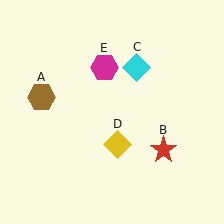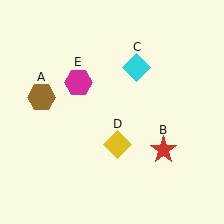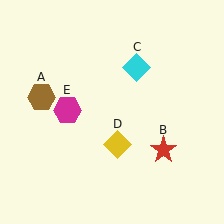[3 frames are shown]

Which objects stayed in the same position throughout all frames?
Brown hexagon (object A) and red star (object B) and cyan diamond (object C) and yellow diamond (object D) remained stationary.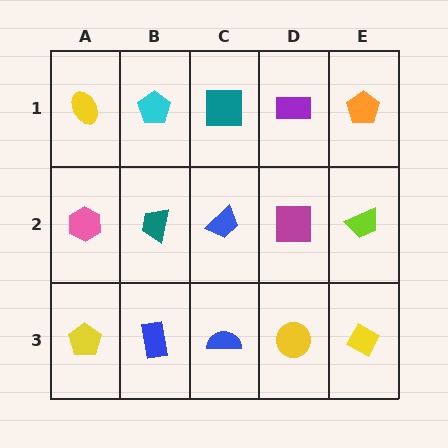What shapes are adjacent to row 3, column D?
A magenta square (row 2, column D), a blue semicircle (row 3, column C), a yellow diamond (row 3, column E).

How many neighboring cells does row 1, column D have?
3.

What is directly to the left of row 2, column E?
A magenta square.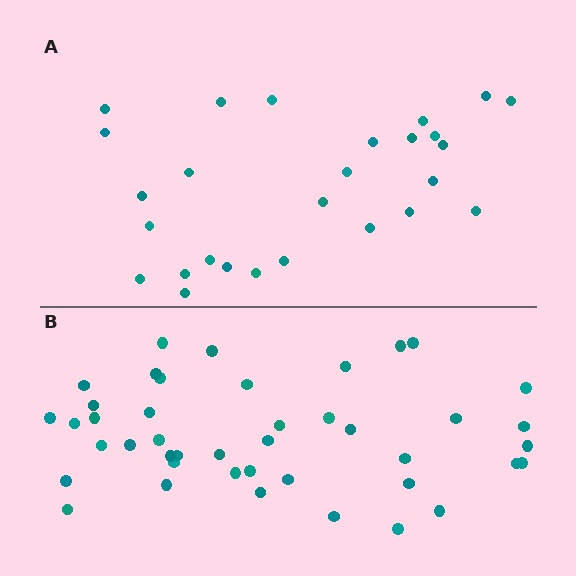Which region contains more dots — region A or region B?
Region B (the bottom region) has more dots.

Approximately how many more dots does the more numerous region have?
Region B has approximately 15 more dots than region A.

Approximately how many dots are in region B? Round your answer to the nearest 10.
About 40 dots. (The exact count is 43, which rounds to 40.)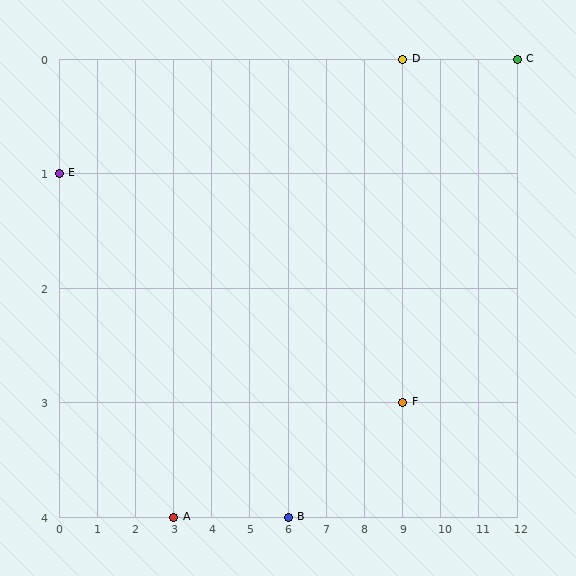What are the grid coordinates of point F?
Point F is at grid coordinates (9, 3).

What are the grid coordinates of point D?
Point D is at grid coordinates (9, 0).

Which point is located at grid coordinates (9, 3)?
Point F is at (9, 3).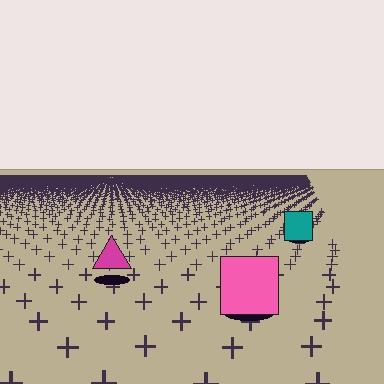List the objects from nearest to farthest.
From nearest to farthest: the pink square, the magenta triangle, the teal square.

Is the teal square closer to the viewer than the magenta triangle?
No. The magenta triangle is closer — you can tell from the texture gradient: the ground texture is coarser near it.